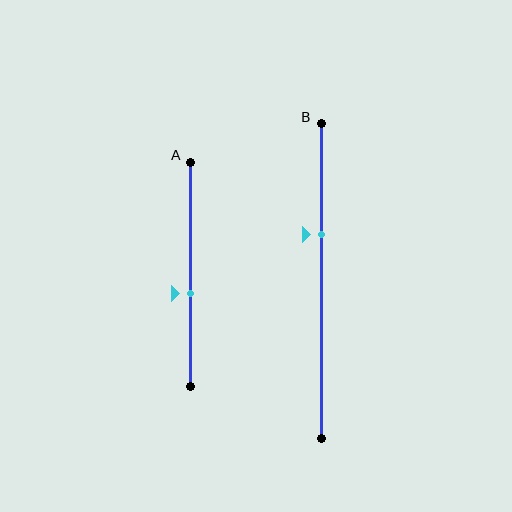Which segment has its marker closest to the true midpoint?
Segment A has its marker closest to the true midpoint.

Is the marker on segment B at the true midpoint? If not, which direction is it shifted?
No, the marker on segment B is shifted upward by about 15% of the segment length.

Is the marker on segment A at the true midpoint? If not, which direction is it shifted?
No, the marker on segment A is shifted downward by about 9% of the segment length.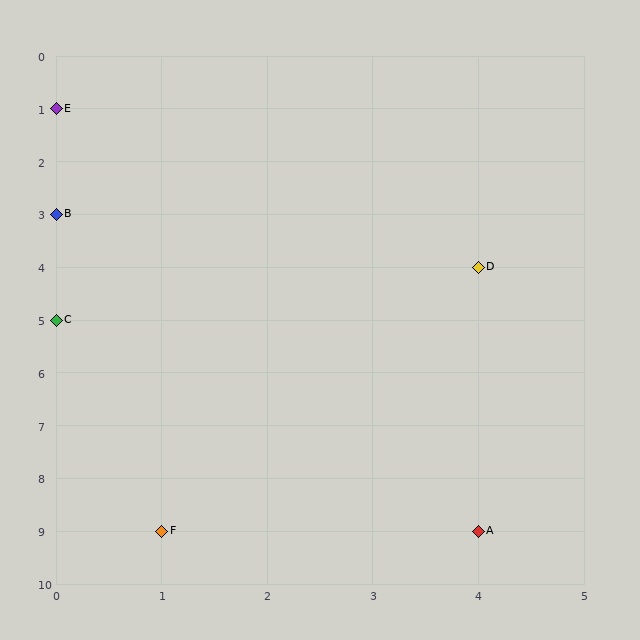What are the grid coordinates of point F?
Point F is at grid coordinates (1, 9).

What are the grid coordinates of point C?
Point C is at grid coordinates (0, 5).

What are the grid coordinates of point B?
Point B is at grid coordinates (0, 3).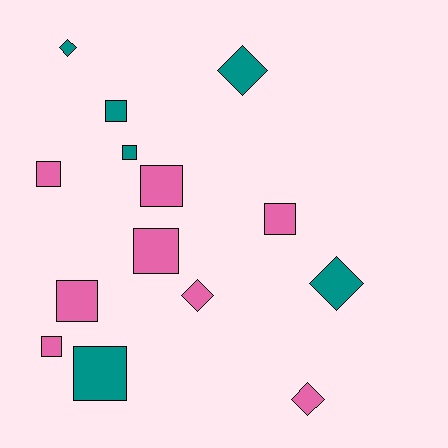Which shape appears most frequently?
Square, with 9 objects.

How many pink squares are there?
There are 6 pink squares.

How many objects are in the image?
There are 14 objects.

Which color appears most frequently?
Pink, with 8 objects.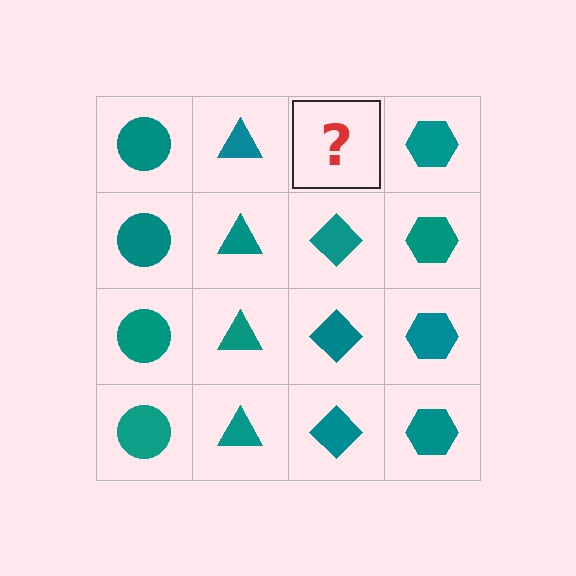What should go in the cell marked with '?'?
The missing cell should contain a teal diamond.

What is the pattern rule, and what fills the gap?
The rule is that each column has a consistent shape. The gap should be filled with a teal diamond.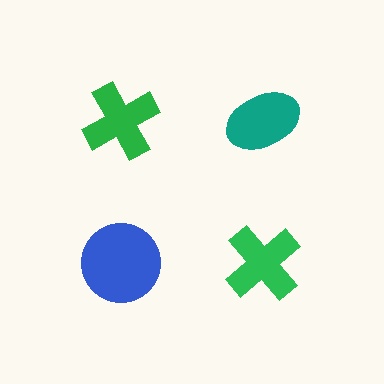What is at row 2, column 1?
A blue circle.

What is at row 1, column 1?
A green cross.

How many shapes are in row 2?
2 shapes.